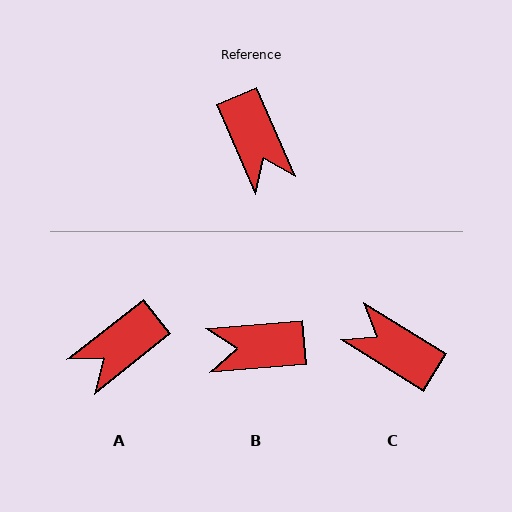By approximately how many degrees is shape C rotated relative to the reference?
Approximately 145 degrees clockwise.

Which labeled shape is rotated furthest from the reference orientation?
C, about 145 degrees away.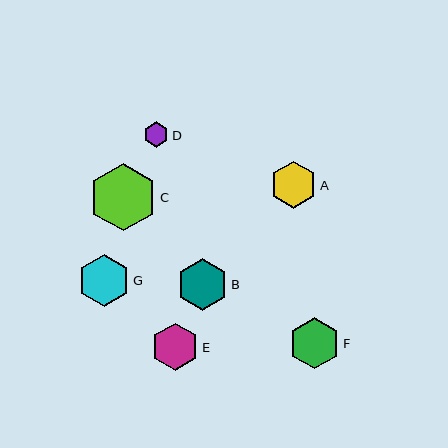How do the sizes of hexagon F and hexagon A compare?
Hexagon F and hexagon A are approximately the same size.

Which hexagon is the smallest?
Hexagon D is the smallest with a size of approximately 25 pixels.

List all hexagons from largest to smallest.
From largest to smallest: C, G, B, F, E, A, D.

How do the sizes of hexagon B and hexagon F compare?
Hexagon B and hexagon F are approximately the same size.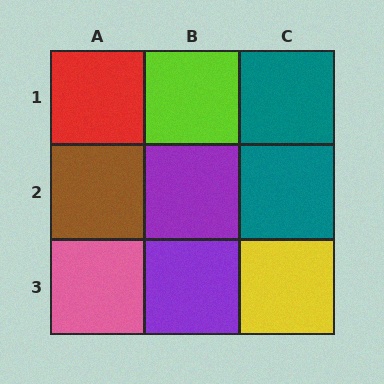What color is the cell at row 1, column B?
Lime.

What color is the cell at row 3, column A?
Pink.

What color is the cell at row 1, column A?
Red.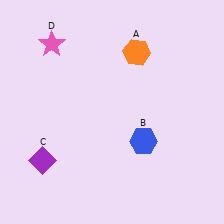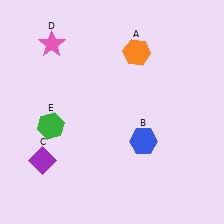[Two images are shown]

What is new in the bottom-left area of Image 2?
A green hexagon (E) was added in the bottom-left area of Image 2.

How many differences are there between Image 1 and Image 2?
There is 1 difference between the two images.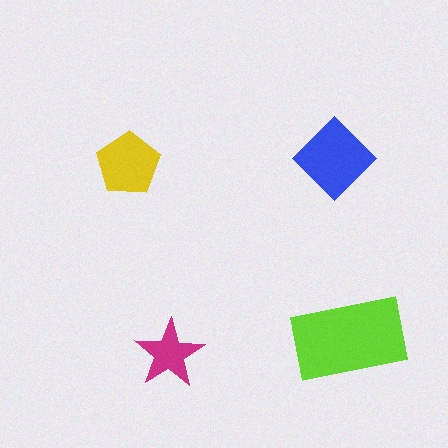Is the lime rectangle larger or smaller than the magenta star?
Larger.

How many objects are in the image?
There are 4 objects in the image.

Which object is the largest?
The lime rectangle.